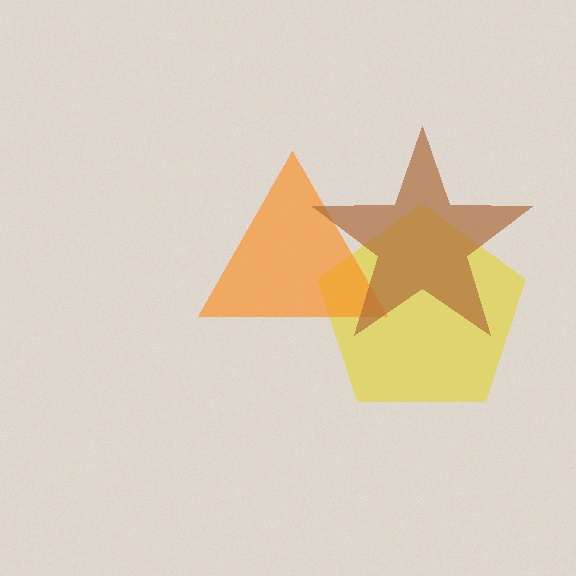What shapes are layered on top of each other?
The layered shapes are: a yellow pentagon, an orange triangle, a brown star.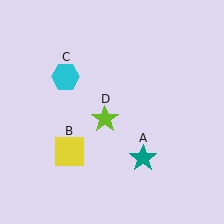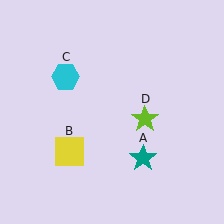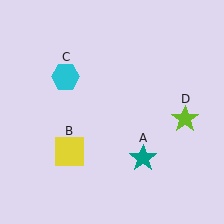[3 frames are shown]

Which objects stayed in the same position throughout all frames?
Teal star (object A) and yellow square (object B) and cyan hexagon (object C) remained stationary.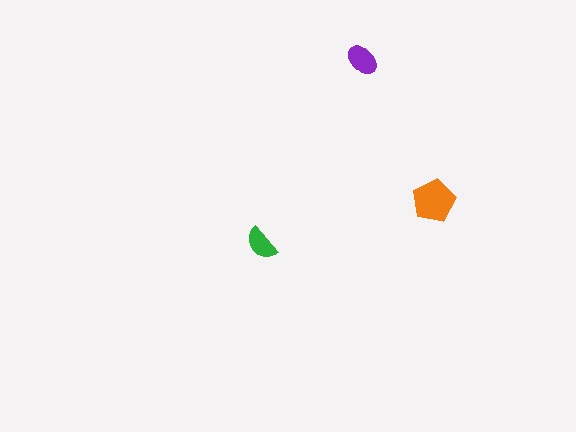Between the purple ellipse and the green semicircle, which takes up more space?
The purple ellipse.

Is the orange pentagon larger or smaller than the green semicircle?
Larger.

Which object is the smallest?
The green semicircle.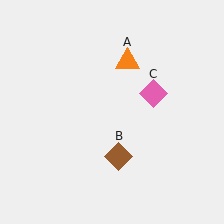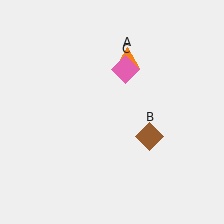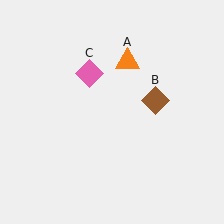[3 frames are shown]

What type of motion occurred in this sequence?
The brown diamond (object B), pink diamond (object C) rotated counterclockwise around the center of the scene.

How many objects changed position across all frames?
2 objects changed position: brown diamond (object B), pink diamond (object C).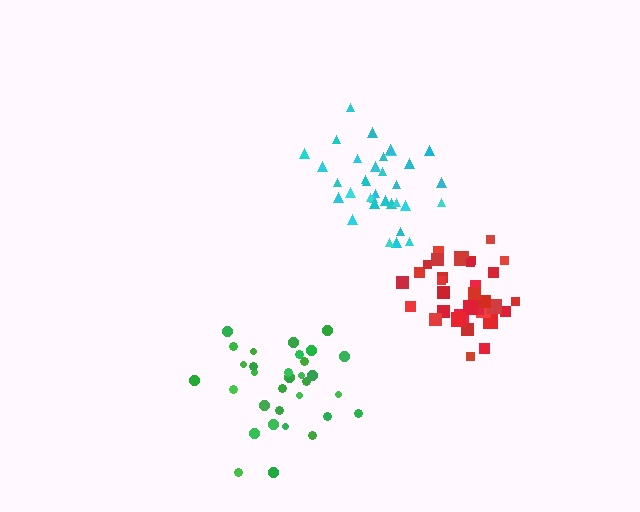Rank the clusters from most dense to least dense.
red, cyan, green.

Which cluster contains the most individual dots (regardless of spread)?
Cyan (34).